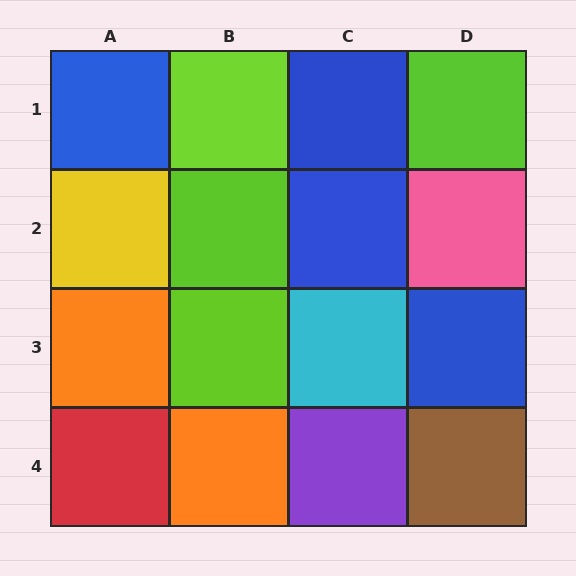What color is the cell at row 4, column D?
Brown.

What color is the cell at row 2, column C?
Blue.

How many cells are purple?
1 cell is purple.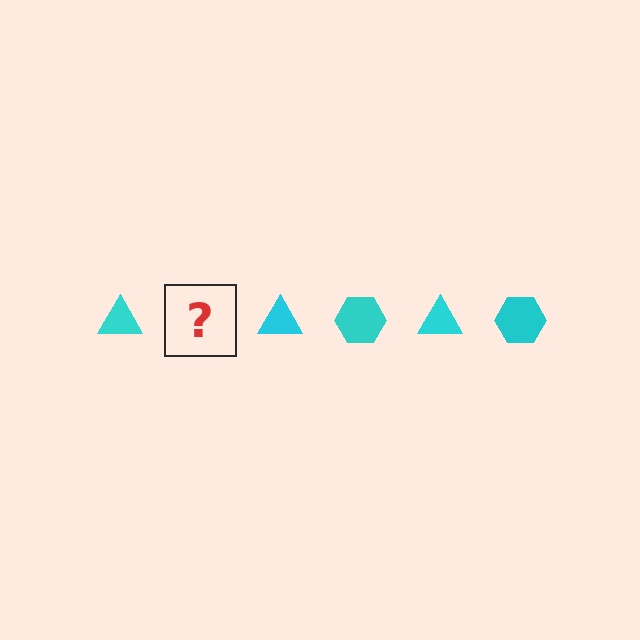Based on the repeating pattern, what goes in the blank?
The blank should be a cyan hexagon.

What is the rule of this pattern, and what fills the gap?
The rule is that the pattern cycles through triangle, hexagon shapes in cyan. The gap should be filled with a cyan hexagon.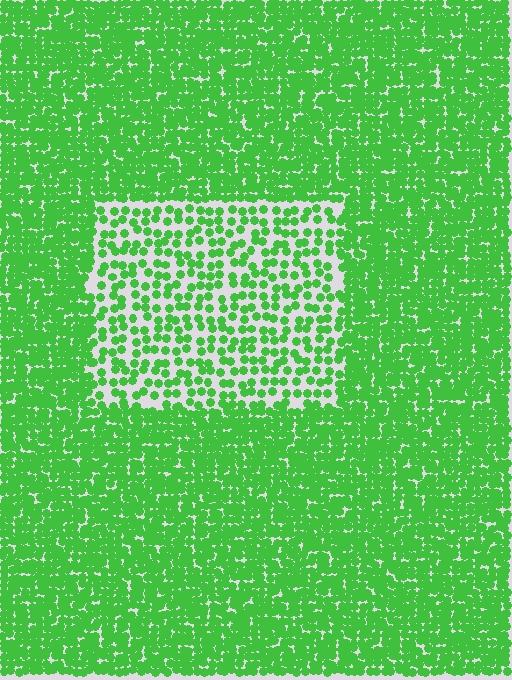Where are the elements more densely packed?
The elements are more densely packed outside the rectangle boundary.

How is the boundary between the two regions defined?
The boundary is defined by a change in element density (approximately 2.3x ratio). All elements are the same color, size, and shape.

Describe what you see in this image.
The image contains small green elements arranged at two different densities. A rectangle-shaped region is visible where the elements are less densely packed than the surrounding area.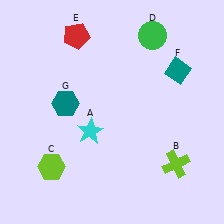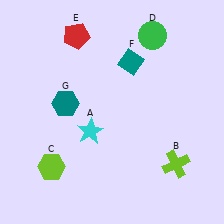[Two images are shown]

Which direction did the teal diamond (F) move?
The teal diamond (F) moved left.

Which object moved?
The teal diamond (F) moved left.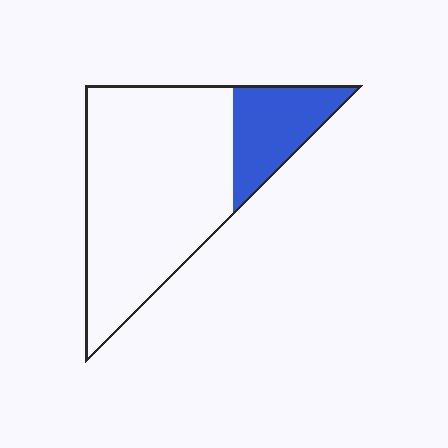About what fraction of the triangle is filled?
About one fifth (1/5).